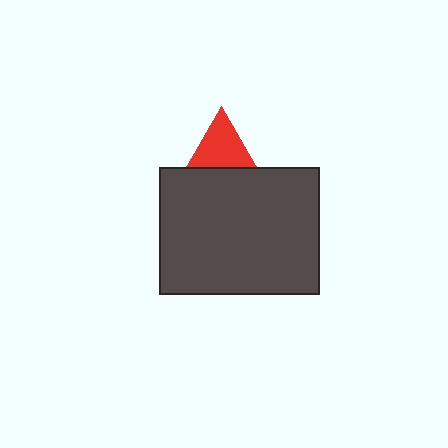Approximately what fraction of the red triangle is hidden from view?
Roughly 62% of the red triangle is hidden behind the dark gray rectangle.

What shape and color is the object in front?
The object in front is a dark gray rectangle.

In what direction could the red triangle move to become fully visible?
The red triangle could move up. That would shift it out from behind the dark gray rectangle entirely.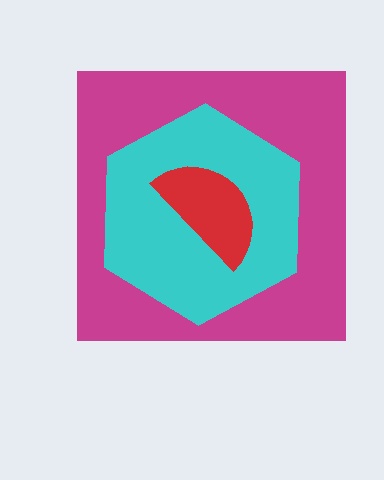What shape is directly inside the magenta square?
The cyan hexagon.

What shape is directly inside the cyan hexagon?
The red semicircle.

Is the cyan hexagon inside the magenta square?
Yes.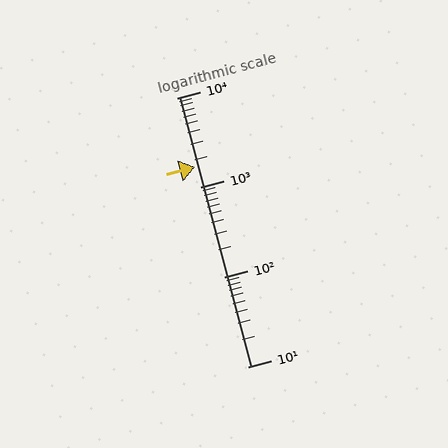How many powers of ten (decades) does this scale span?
The scale spans 3 decades, from 10 to 10000.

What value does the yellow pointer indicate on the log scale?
The pointer indicates approximately 1700.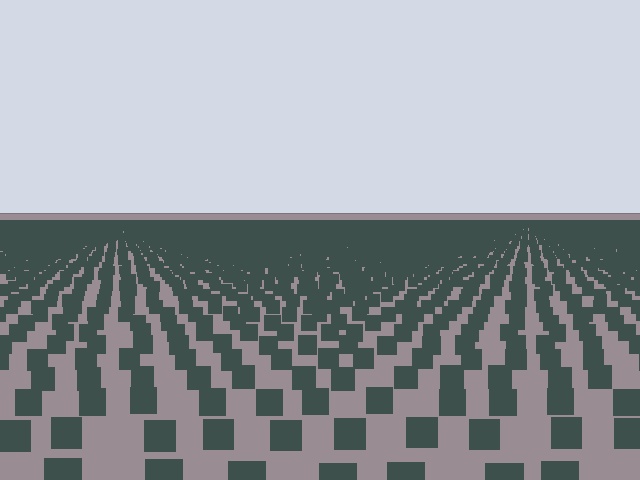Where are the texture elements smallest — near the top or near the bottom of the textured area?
Near the top.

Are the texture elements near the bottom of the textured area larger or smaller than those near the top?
Larger. Near the bottom, elements are closer to the viewer and appear at a bigger on-screen size.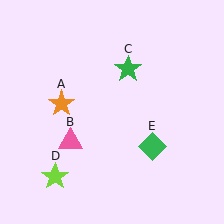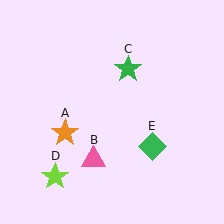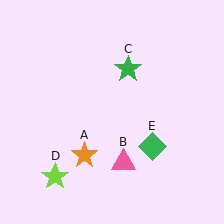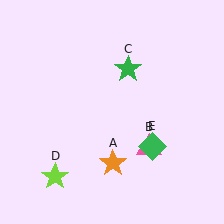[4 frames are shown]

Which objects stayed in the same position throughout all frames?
Green star (object C) and lime star (object D) and green diamond (object E) remained stationary.